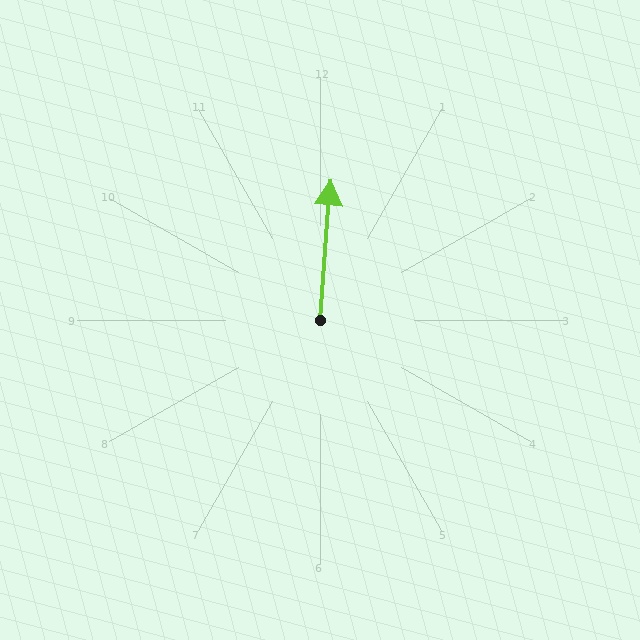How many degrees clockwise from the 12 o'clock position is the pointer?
Approximately 4 degrees.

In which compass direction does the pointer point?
North.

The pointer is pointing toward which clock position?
Roughly 12 o'clock.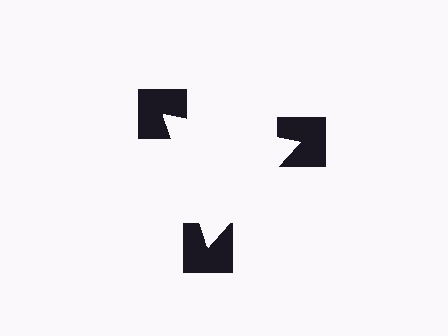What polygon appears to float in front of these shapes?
An illusory triangle — its edges are inferred from the aligned wedge cuts in the notched squares, not physically drawn.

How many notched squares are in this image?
There are 3 — one at each vertex of the illusory triangle.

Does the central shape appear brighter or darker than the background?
It typically appears slightly brighter than the background, even though no actual brightness change is drawn.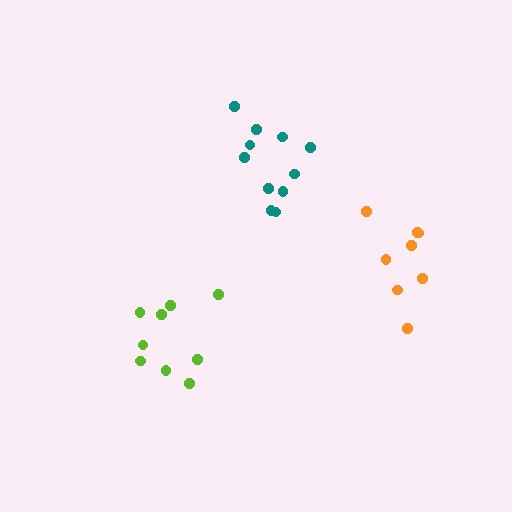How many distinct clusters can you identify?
There are 3 distinct clusters.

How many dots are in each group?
Group 1: 11 dots, Group 2: 9 dots, Group 3: 8 dots (28 total).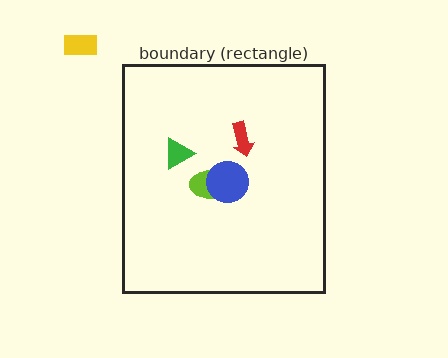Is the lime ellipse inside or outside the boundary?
Inside.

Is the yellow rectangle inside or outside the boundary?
Outside.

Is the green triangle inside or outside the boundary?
Inside.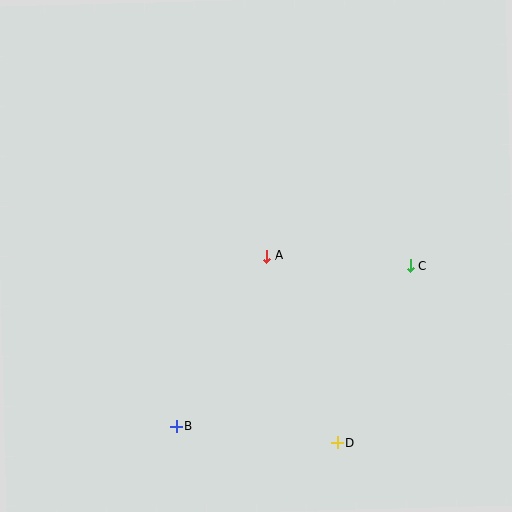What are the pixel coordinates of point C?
Point C is at (410, 266).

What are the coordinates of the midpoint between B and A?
The midpoint between B and A is at (222, 341).